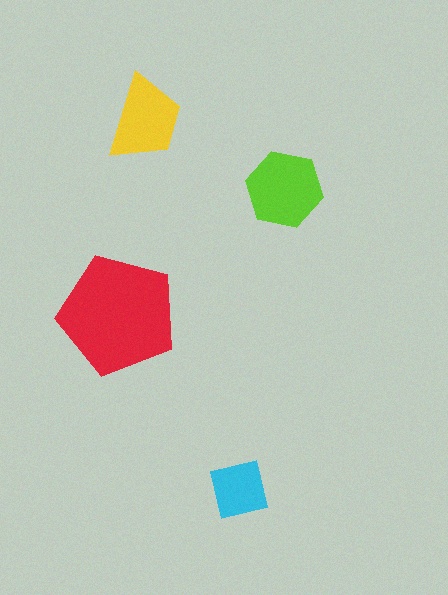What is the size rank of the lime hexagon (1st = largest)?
2nd.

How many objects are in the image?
There are 4 objects in the image.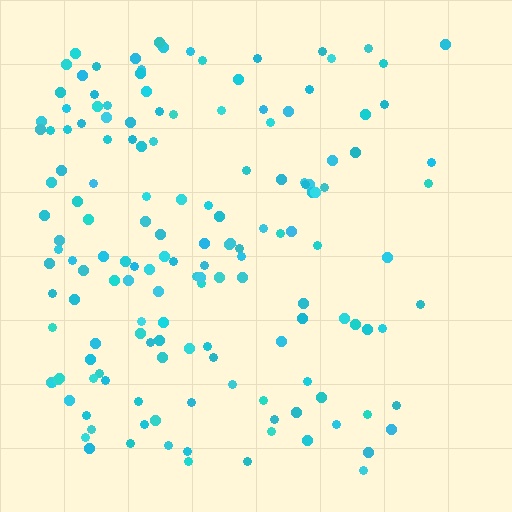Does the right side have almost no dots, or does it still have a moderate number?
Still a moderate number, just noticeably fewer than the left.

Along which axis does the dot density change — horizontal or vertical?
Horizontal.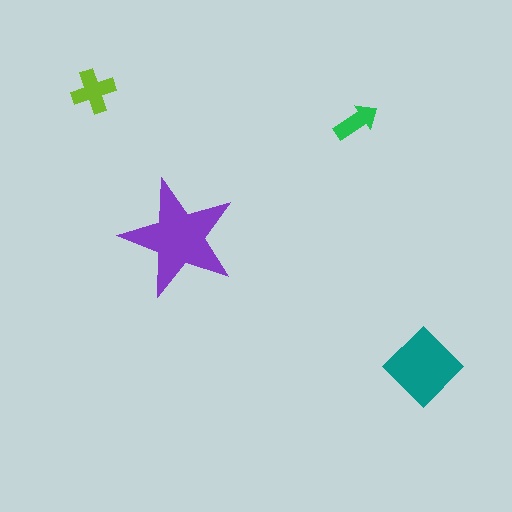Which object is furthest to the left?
The lime cross is leftmost.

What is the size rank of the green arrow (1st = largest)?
4th.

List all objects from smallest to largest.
The green arrow, the lime cross, the teal diamond, the purple star.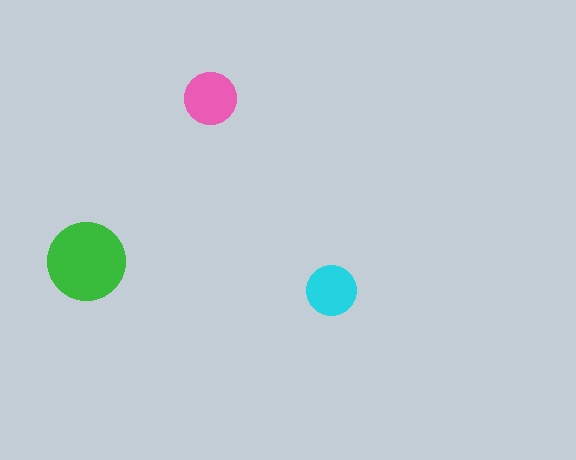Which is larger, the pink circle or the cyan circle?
The pink one.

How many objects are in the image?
There are 3 objects in the image.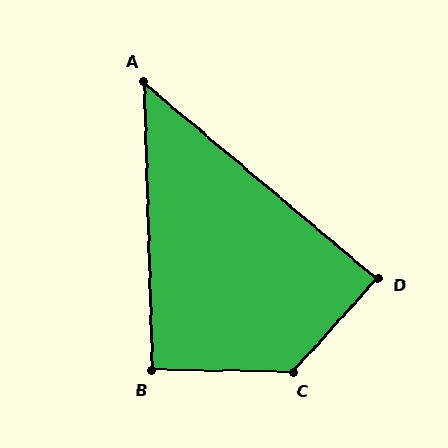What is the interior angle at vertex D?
Approximately 88 degrees (approximately right).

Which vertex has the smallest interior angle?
A, at approximately 48 degrees.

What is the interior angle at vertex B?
Approximately 92 degrees (approximately right).